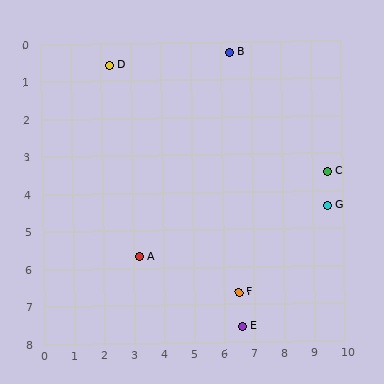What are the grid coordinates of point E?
Point E is at approximately (6.6, 7.6).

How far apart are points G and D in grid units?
Points G and D are about 8.1 grid units apart.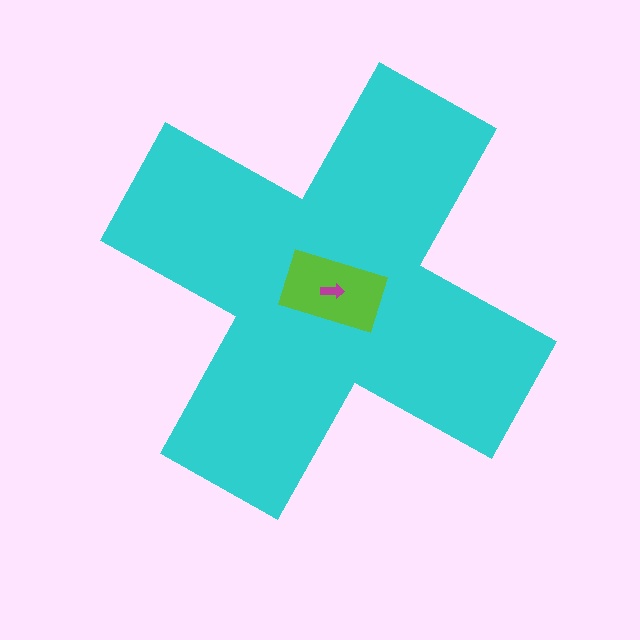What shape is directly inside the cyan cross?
The lime rectangle.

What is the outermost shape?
The cyan cross.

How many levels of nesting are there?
3.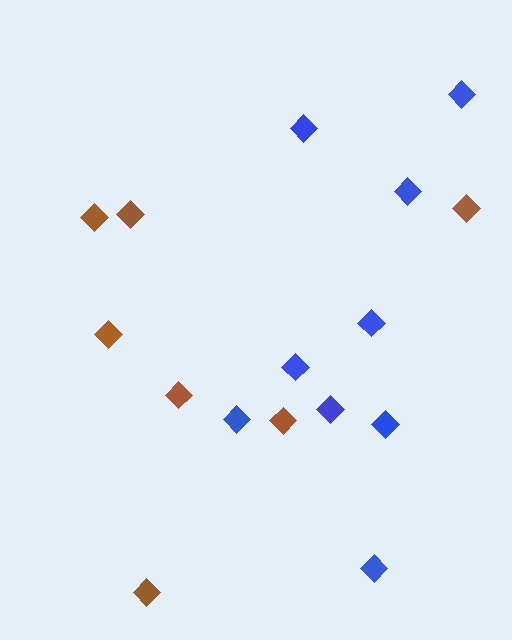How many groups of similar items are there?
There are 2 groups: one group of blue diamonds (9) and one group of brown diamonds (7).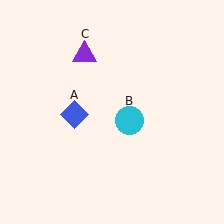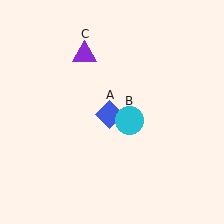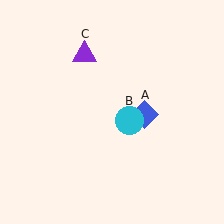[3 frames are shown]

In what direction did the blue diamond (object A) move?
The blue diamond (object A) moved right.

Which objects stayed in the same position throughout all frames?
Cyan circle (object B) and purple triangle (object C) remained stationary.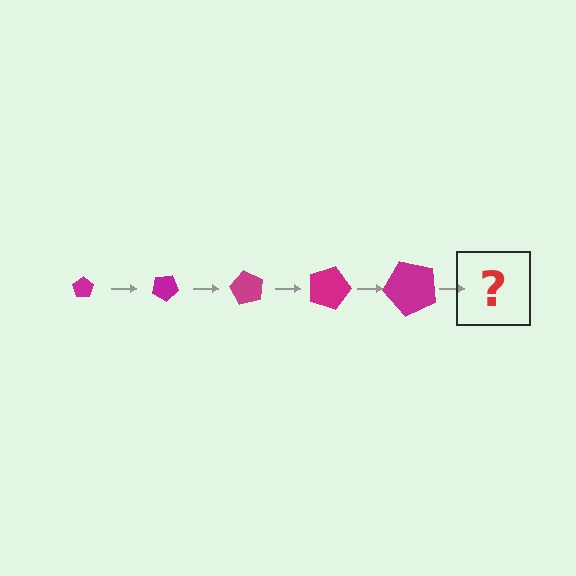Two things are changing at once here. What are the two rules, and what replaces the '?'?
The two rules are that the pentagon grows larger each step and it rotates 30 degrees each step. The '?' should be a pentagon, larger than the previous one and rotated 150 degrees from the start.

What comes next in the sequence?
The next element should be a pentagon, larger than the previous one and rotated 150 degrees from the start.